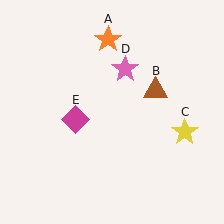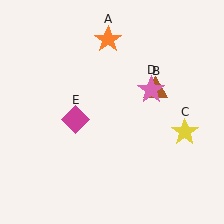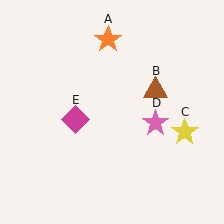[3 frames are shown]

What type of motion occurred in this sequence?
The pink star (object D) rotated clockwise around the center of the scene.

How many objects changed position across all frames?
1 object changed position: pink star (object D).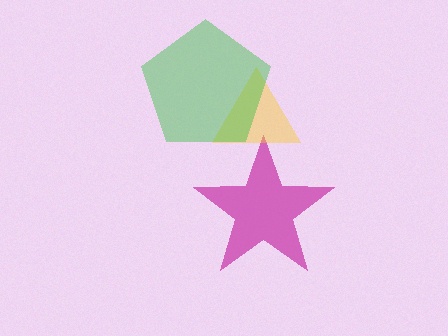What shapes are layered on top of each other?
The layered shapes are: a magenta star, a yellow triangle, a green pentagon.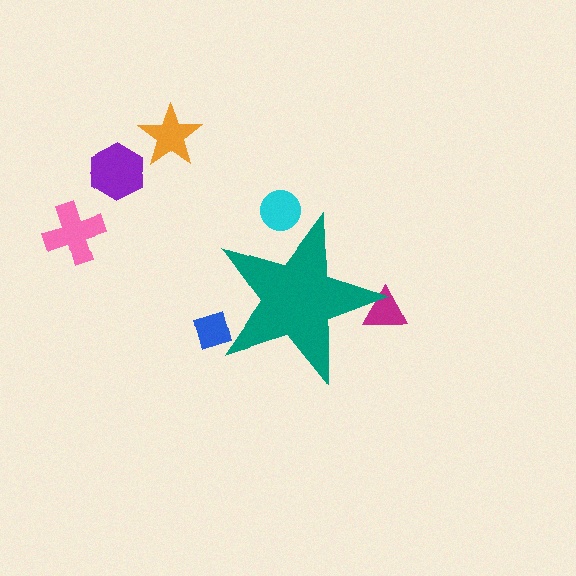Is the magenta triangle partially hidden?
Yes, the magenta triangle is partially hidden behind the teal star.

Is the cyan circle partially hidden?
Yes, the cyan circle is partially hidden behind the teal star.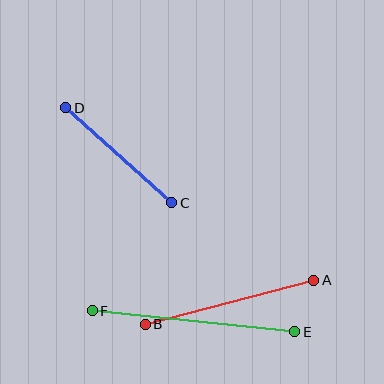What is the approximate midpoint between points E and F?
The midpoint is at approximately (193, 321) pixels.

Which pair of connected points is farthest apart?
Points E and F are farthest apart.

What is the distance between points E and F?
The distance is approximately 204 pixels.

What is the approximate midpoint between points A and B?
The midpoint is at approximately (229, 302) pixels.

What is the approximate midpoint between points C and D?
The midpoint is at approximately (119, 155) pixels.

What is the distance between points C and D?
The distance is approximately 142 pixels.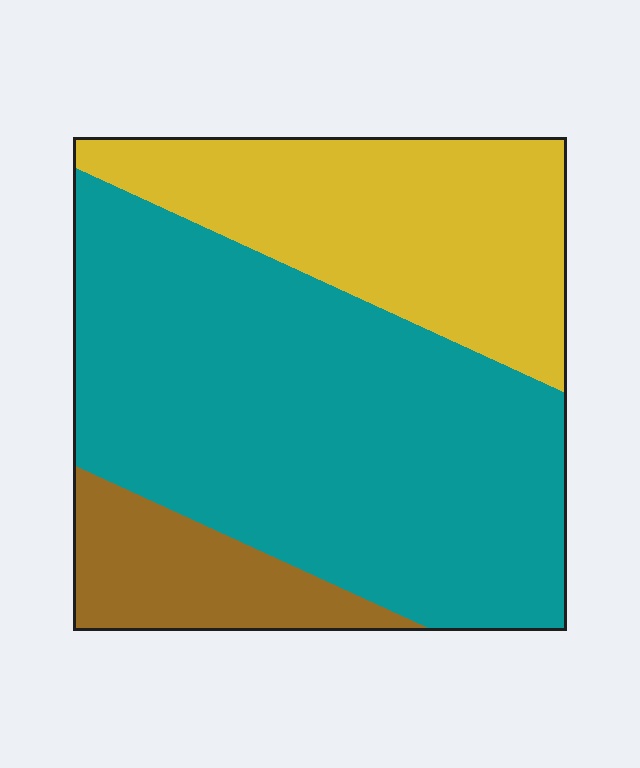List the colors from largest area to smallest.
From largest to smallest: teal, yellow, brown.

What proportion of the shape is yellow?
Yellow covers roughly 30% of the shape.